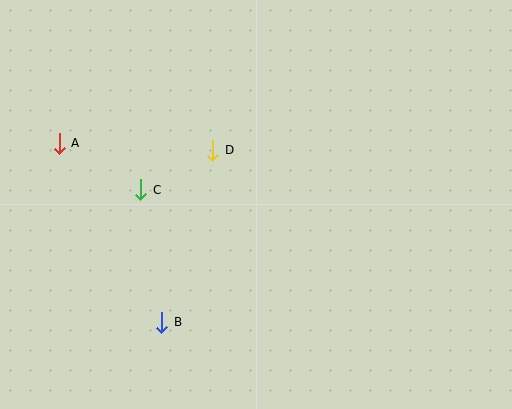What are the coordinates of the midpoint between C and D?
The midpoint between C and D is at (177, 170).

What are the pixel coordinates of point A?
Point A is at (59, 143).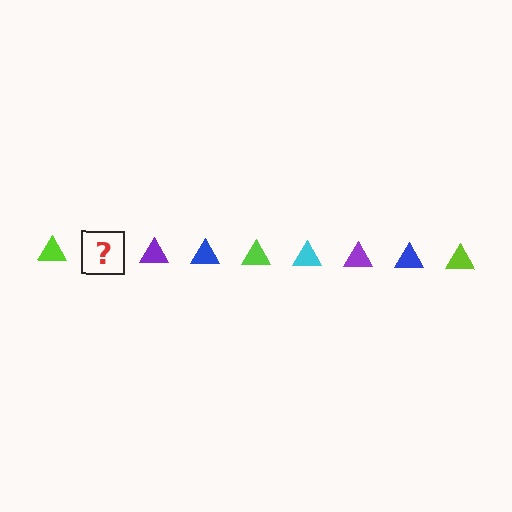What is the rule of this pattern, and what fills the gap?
The rule is that the pattern cycles through lime, cyan, purple, blue triangles. The gap should be filled with a cyan triangle.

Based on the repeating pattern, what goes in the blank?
The blank should be a cyan triangle.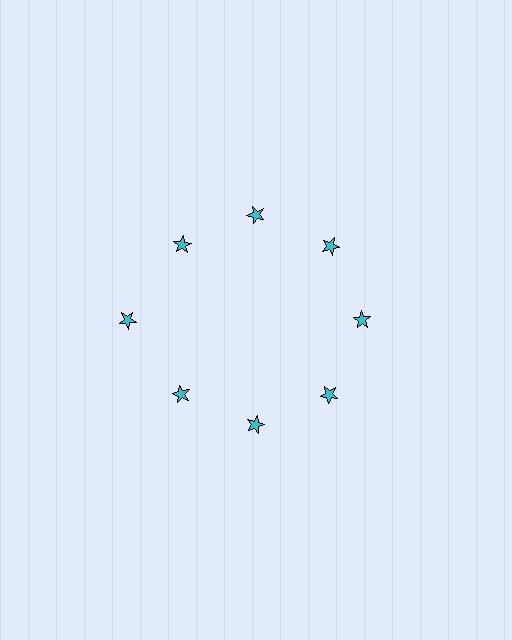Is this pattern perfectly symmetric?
No. The 8 cyan stars are arranged in a ring, but one element near the 9 o'clock position is pushed outward from the center, breaking the 8-fold rotational symmetry.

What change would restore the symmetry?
The symmetry would be restored by moving it inward, back onto the ring so that all 8 stars sit at equal angles and equal distance from the center.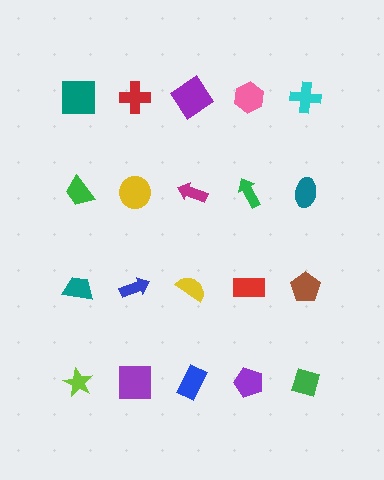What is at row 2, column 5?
A teal ellipse.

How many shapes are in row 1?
5 shapes.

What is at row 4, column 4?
A purple pentagon.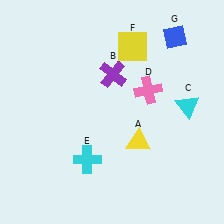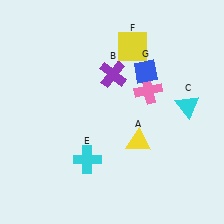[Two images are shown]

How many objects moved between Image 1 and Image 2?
1 object moved between the two images.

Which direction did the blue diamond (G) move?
The blue diamond (G) moved down.